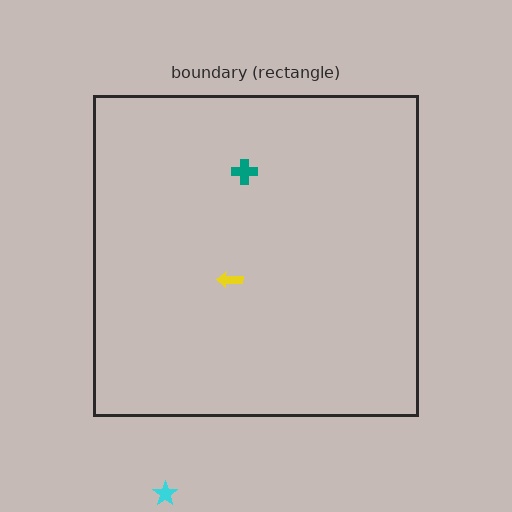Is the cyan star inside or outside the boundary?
Outside.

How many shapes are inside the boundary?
2 inside, 1 outside.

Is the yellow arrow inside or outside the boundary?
Inside.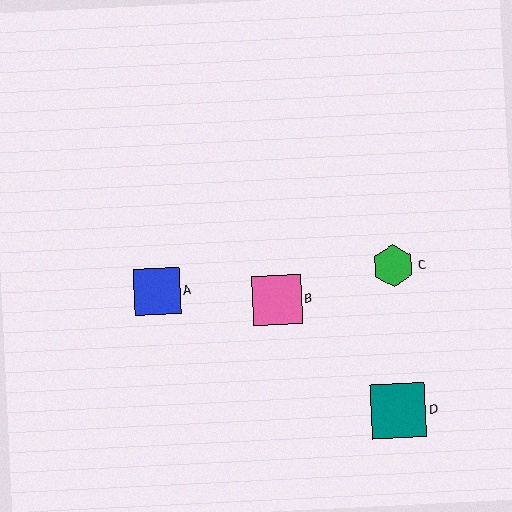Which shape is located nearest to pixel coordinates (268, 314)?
The pink square (labeled B) at (277, 300) is nearest to that location.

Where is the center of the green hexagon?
The center of the green hexagon is at (393, 266).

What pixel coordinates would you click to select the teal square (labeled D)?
Click at (399, 411) to select the teal square D.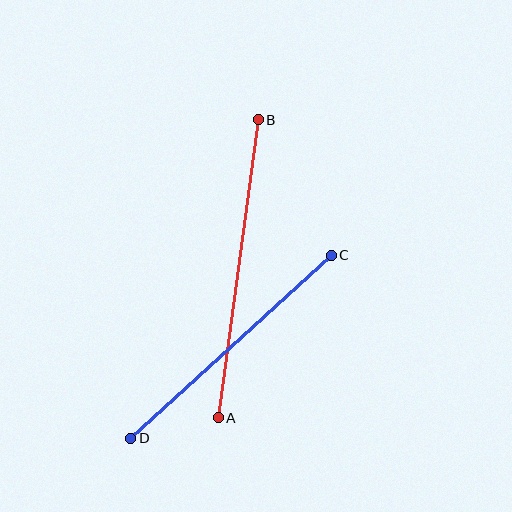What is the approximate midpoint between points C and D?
The midpoint is at approximately (231, 347) pixels.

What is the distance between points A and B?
The distance is approximately 301 pixels.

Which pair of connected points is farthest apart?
Points A and B are farthest apart.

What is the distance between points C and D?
The distance is approximately 272 pixels.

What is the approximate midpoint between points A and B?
The midpoint is at approximately (238, 269) pixels.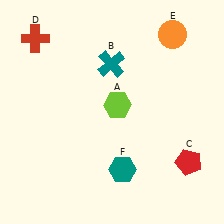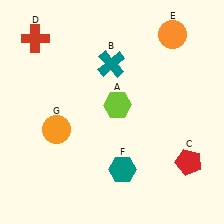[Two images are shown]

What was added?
An orange circle (G) was added in Image 2.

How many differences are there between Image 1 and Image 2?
There is 1 difference between the two images.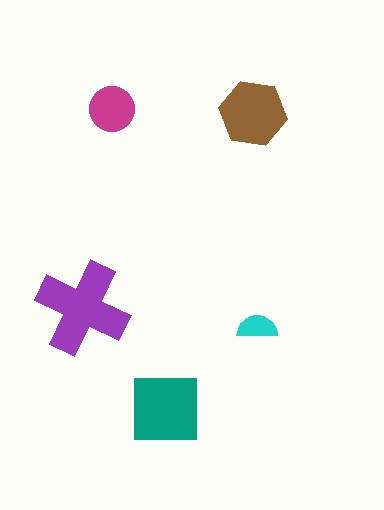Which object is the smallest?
The cyan semicircle.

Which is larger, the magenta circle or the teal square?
The teal square.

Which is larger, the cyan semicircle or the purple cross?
The purple cross.